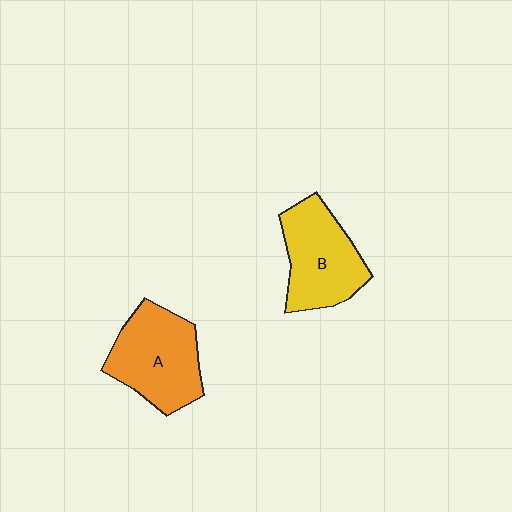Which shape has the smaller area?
Shape B (yellow).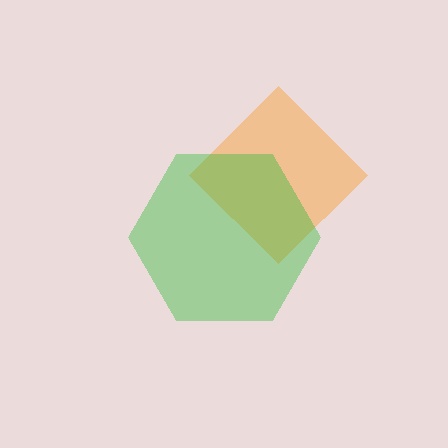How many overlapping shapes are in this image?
There are 2 overlapping shapes in the image.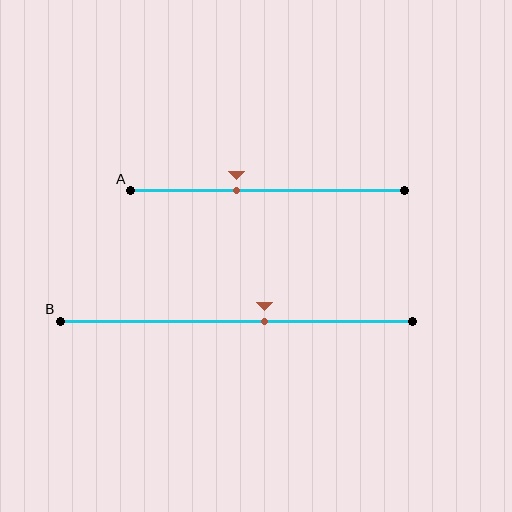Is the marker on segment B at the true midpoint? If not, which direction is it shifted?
No, the marker on segment B is shifted to the right by about 8% of the segment length.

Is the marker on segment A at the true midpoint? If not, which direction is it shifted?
No, the marker on segment A is shifted to the left by about 11% of the segment length.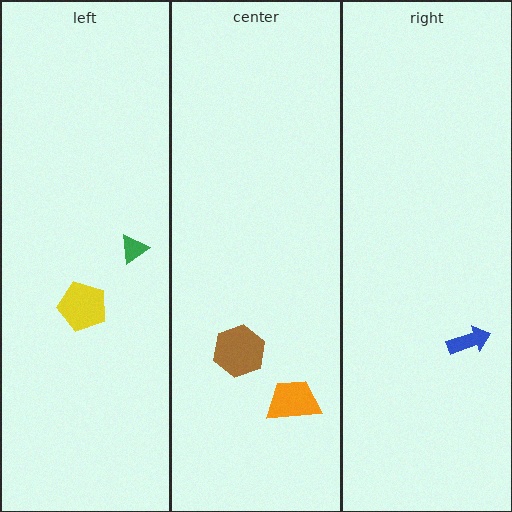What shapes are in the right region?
The blue arrow.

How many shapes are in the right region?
1.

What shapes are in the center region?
The orange trapezoid, the brown hexagon.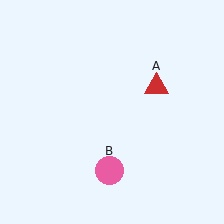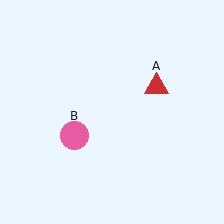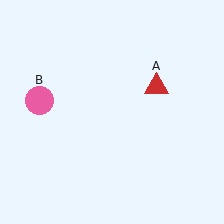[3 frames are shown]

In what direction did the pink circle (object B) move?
The pink circle (object B) moved up and to the left.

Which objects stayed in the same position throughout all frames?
Red triangle (object A) remained stationary.